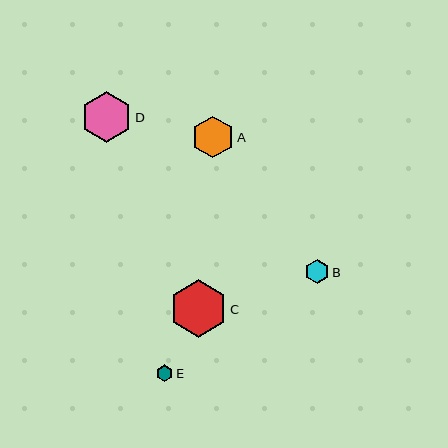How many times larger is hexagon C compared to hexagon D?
Hexagon C is approximately 1.1 times the size of hexagon D.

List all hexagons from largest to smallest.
From largest to smallest: C, D, A, B, E.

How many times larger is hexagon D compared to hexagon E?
Hexagon D is approximately 3.0 times the size of hexagon E.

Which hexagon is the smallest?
Hexagon E is the smallest with a size of approximately 17 pixels.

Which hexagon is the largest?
Hexagon C is the largest with a size of approximately 57 pixels.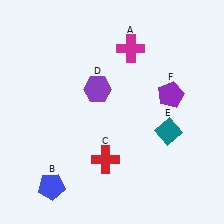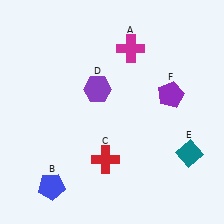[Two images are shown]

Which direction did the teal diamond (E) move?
The teal diamond (E) moved down.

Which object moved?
The teal diamond (E) moved down.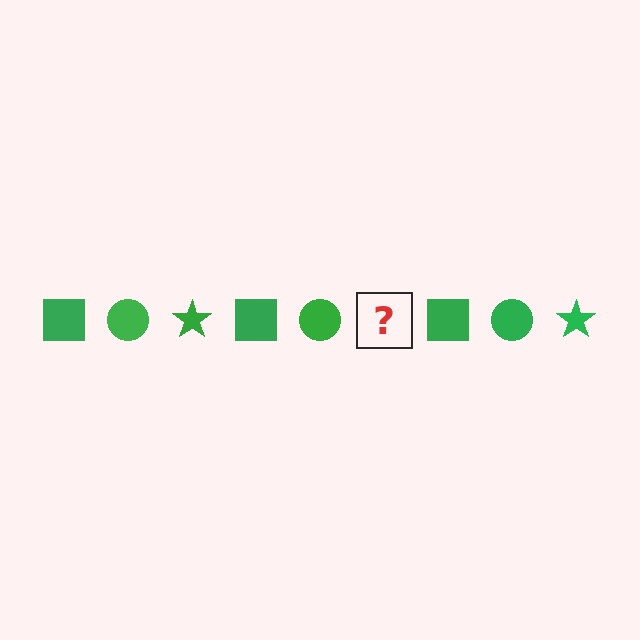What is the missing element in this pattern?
The missing element is a green star.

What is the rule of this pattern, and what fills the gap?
The rule is that the pattern cycles through square, circle, star shapes in green. The gap should be filled with a green star.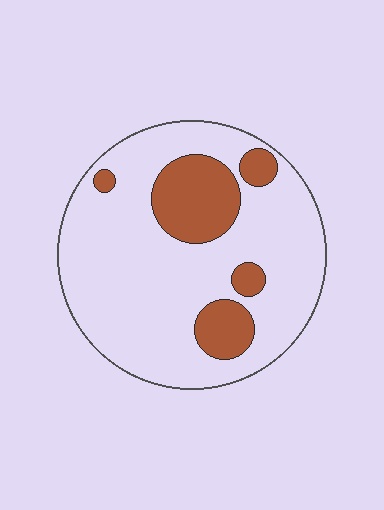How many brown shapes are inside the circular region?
5.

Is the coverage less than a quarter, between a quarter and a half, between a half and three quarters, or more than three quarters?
Less than a quarter.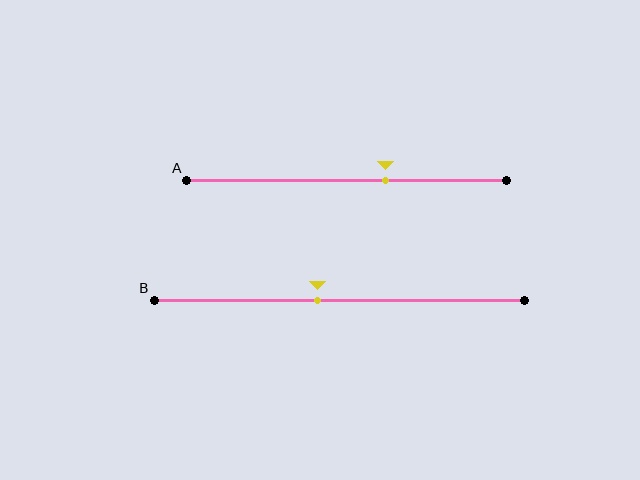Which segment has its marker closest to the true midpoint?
Segment B has its marker closest to the true midpoint.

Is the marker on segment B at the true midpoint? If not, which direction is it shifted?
No, the marker on segment B is shifted to the left by about 6% of the segment length.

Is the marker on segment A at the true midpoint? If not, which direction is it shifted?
No, the marker on segment A is shifted to the right by about 12% of the segment length.